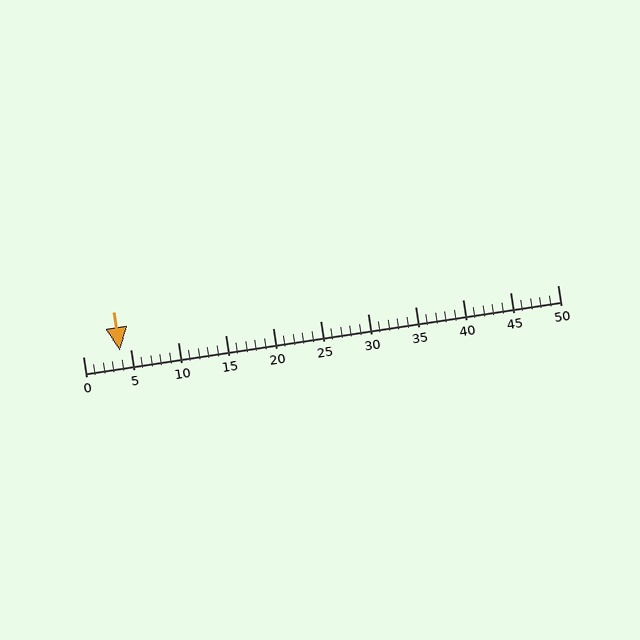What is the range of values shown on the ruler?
The ruler shows values from 0 to 50.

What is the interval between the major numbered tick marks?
The major tick marks are spaced 5 units apart.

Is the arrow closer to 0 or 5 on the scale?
The arrow is closer to 5.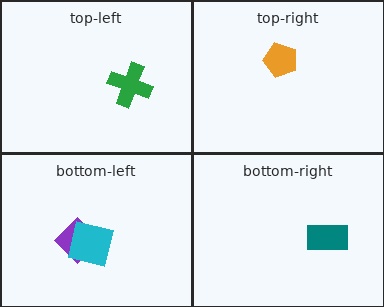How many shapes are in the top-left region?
1.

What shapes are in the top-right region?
The orange pentagon.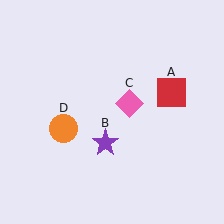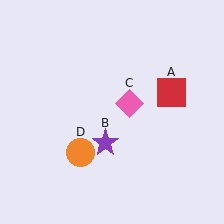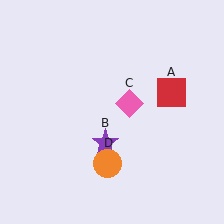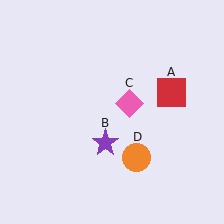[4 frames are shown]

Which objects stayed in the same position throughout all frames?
Red square (object A) and purple star (object B) and pink diamond (object C) remained stationary.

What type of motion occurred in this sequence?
The orange circle (object D) rotated counterclockwise around the center of the scene.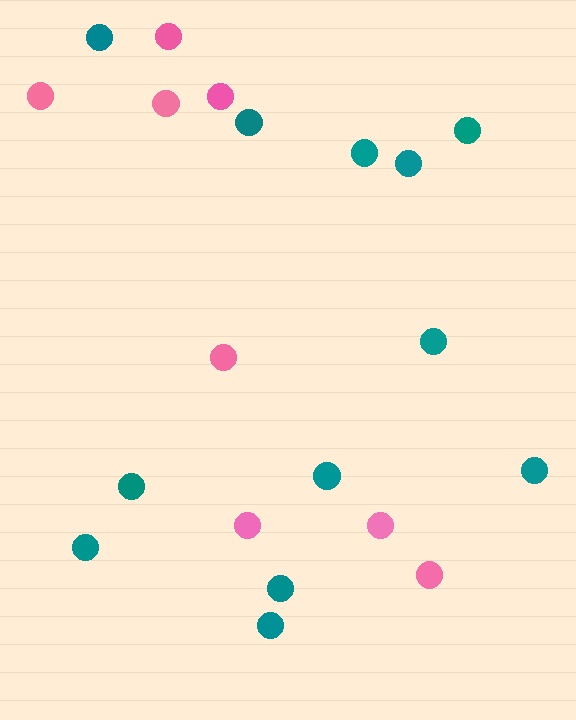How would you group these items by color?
There are 2 groups: one group of pink circles (8) and one group of teal circles (12).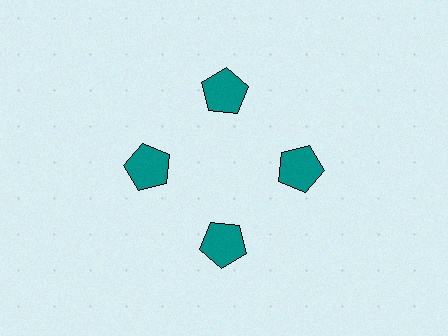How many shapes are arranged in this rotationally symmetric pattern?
There are 4 shapes, arranged in 4 groups of 1.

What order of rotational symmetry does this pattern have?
This pattern has 4-fold rotational symmetry.